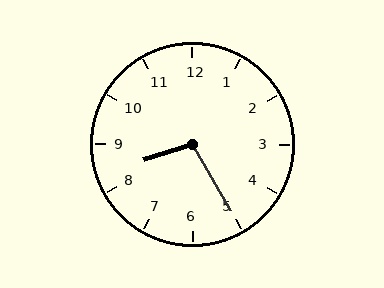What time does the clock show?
8:25.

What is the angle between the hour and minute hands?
Approximately 102 degrees.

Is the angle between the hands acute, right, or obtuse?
It is obtuse.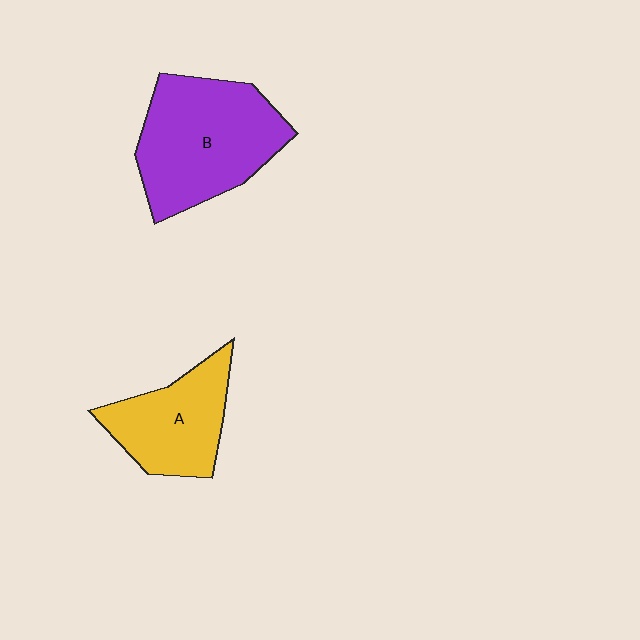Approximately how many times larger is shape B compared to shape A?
Approximately 1.5 times.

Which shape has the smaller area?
Shape A (yellow).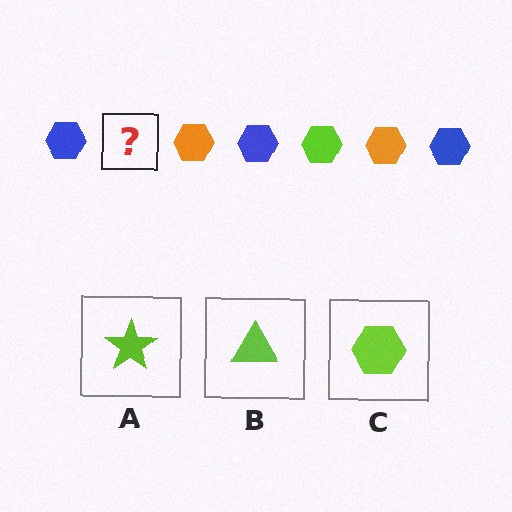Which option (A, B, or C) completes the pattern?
C.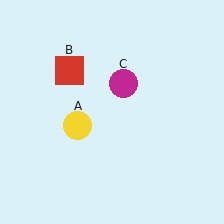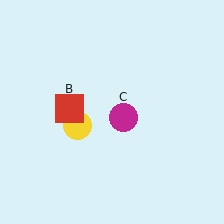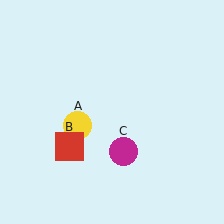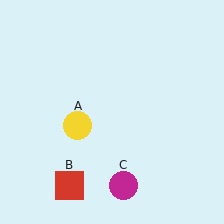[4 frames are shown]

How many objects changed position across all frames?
2 objects changed position: red square (object B), magenta circle (object C).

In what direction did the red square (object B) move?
The red square (object B) moved down.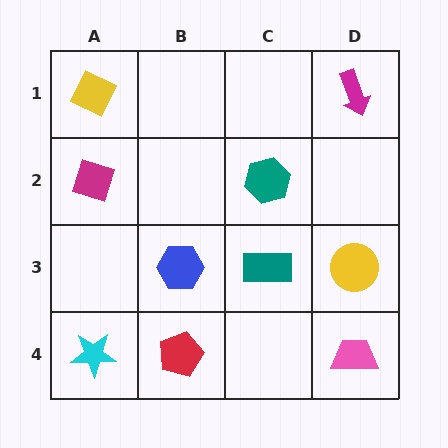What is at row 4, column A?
A cyan star.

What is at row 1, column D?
A magenta arrow.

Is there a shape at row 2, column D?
No, that cell is empty.